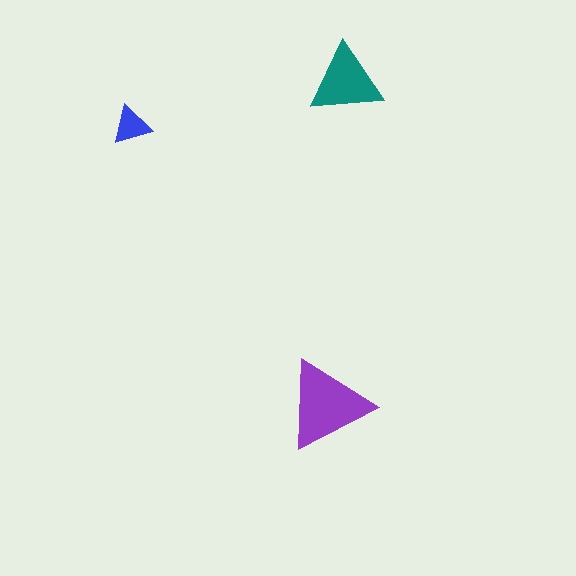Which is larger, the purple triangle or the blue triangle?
The purple one.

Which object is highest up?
The teal triangle is topmost.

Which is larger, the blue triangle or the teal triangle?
The teal one.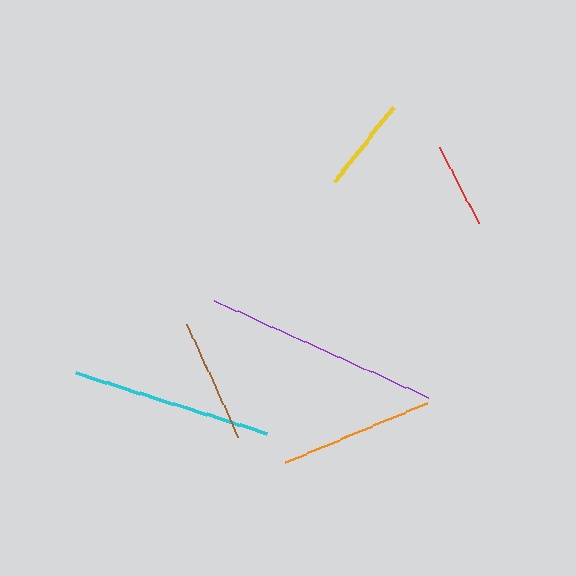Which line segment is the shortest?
The red line is the shortest at approximately 86 pixels.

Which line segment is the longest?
The purple line is the longest at approximately 234 pixels.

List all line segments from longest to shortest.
From longest to shortest: purple, cyan, orange, brown, yellow, red.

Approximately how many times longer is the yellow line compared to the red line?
The yellow line is approximately 1.1 times the length of the red line.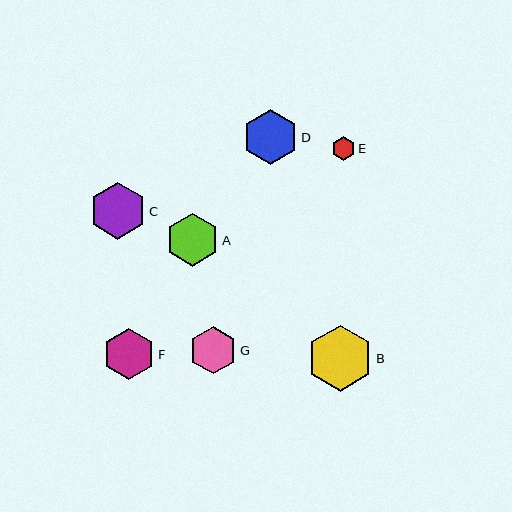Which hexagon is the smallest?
Hexagon E is the smallest with a size of approximately 24 pixels.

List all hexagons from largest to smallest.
From largest to smallest: B, C, D, A, F, G, E.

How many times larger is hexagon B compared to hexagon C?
Hexagon B is approximately 1.2 times the size of hexagon C.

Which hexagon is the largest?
Hexagon B is the largest with a size of approximately 66 pixels.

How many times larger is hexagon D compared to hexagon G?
Hexagon D is approximately 1.2 times the size of hexagon G.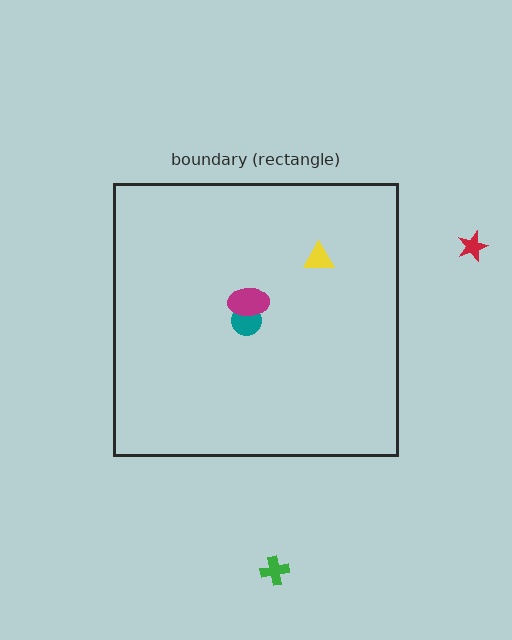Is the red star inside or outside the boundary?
Outside.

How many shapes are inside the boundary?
3 inside, 2 outside.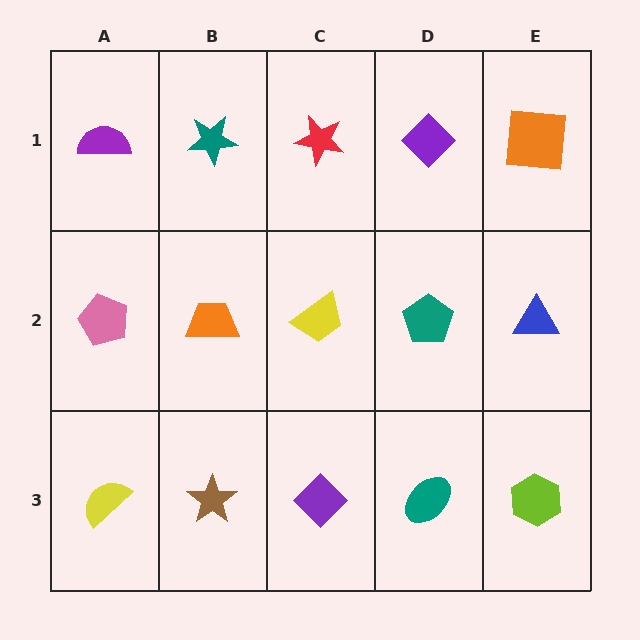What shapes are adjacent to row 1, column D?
A teal pentagon (row 2, column D), a red star (row 1, column C), an orange square (row 1, column E).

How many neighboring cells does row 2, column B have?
4.